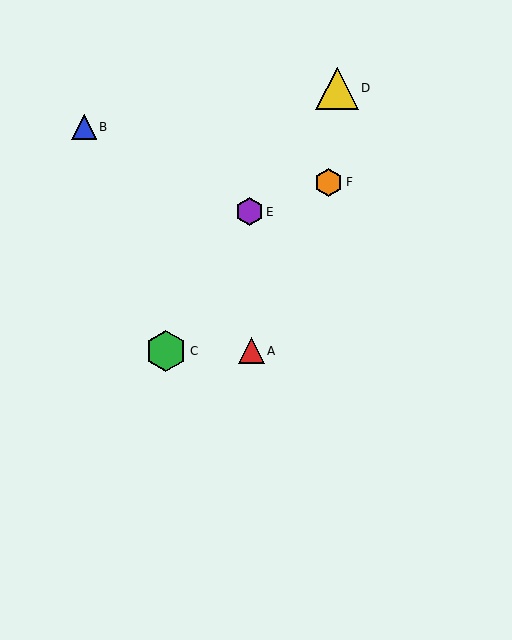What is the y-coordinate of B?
Object B is at y≈127.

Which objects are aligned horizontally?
Objects A, C are aligned horizontally.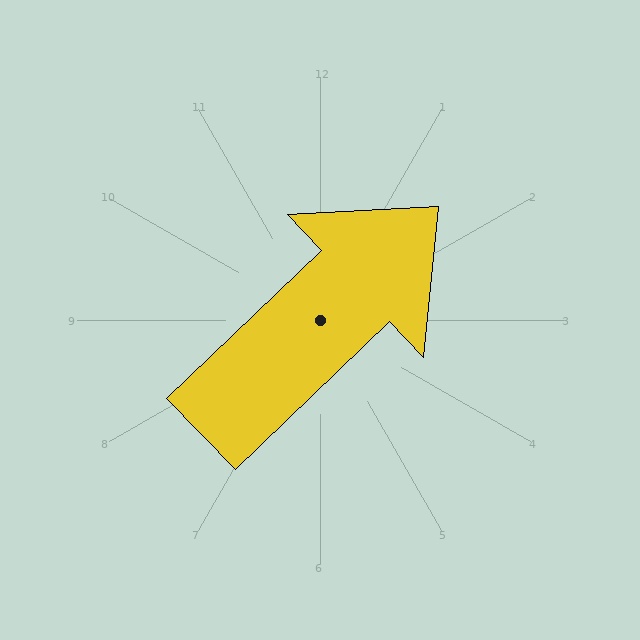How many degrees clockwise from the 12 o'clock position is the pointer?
Approximately 46 degrees.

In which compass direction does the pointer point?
Northeast.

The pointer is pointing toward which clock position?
Roughly 2 o'clock.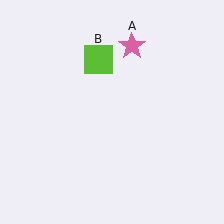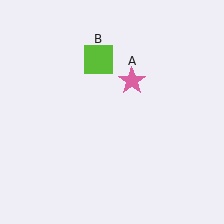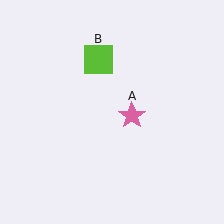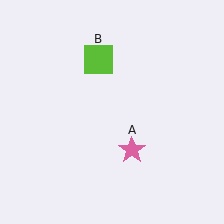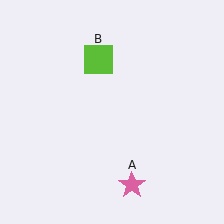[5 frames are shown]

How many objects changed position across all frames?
1 object changed position: pink star (object A).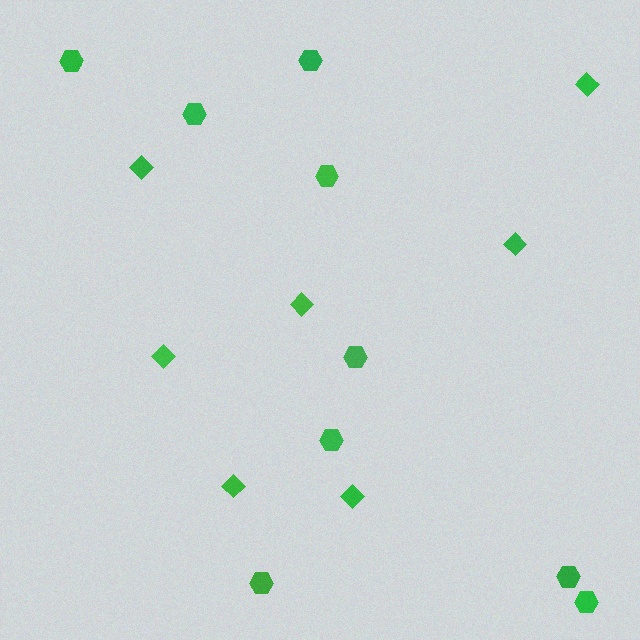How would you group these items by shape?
There are 2 groups: one group of diamonds (7) and one group of hexagons (9).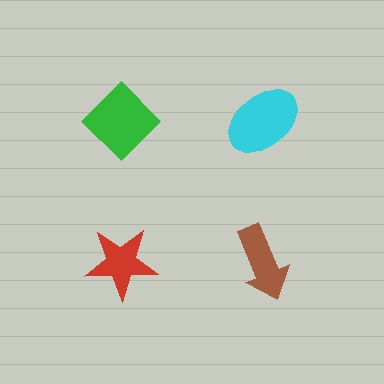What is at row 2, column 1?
A red star.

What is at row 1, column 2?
A cyan ellipse.